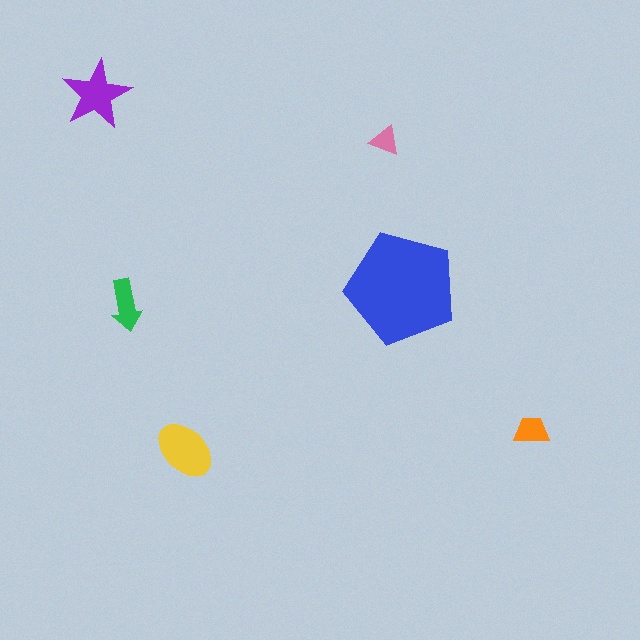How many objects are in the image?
There are 6 objects in the image.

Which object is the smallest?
The pink triangle.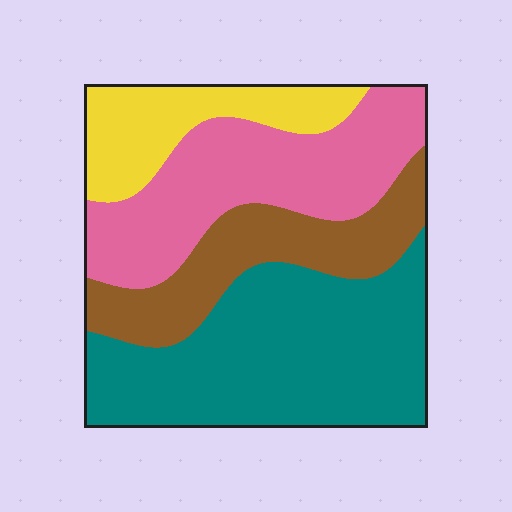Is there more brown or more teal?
Teal.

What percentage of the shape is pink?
Pink covers roughly 30% of the shape.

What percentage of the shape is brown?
Brown covers 19% of the shape.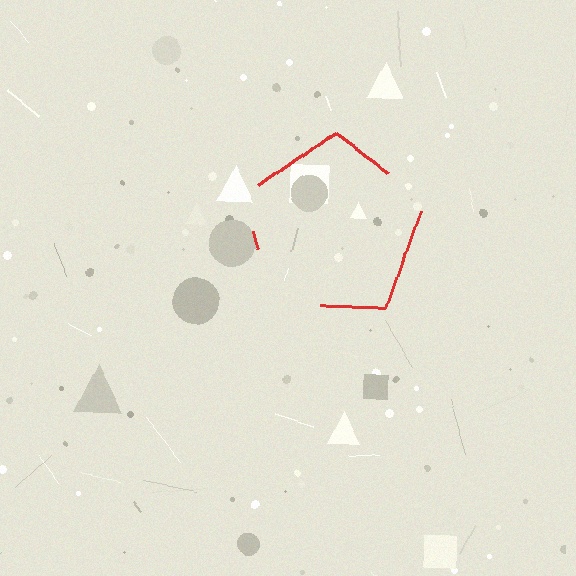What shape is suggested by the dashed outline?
The dashed outline suggests a pentagon.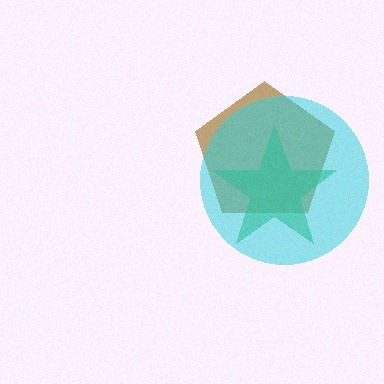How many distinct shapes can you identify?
There are 3 distinct shapes: a brown pentagon, a green star, a cyan circle.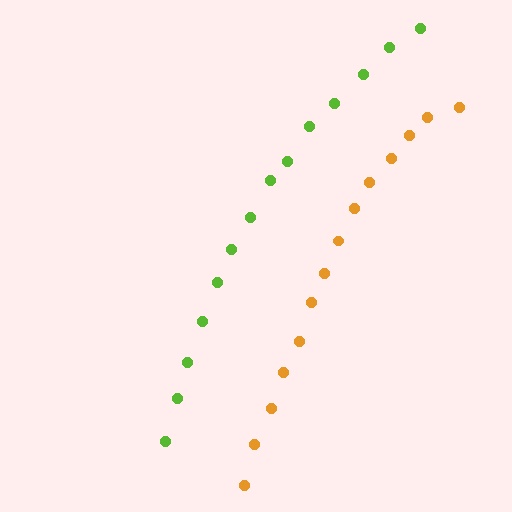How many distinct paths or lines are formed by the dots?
There are 2 distinct paths.